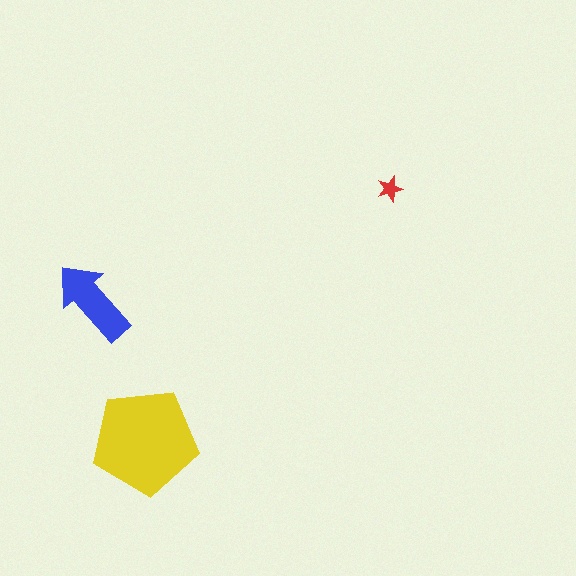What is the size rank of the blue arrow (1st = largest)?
2nd.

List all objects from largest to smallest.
The yellow pentagon, the blue arrow, the red star.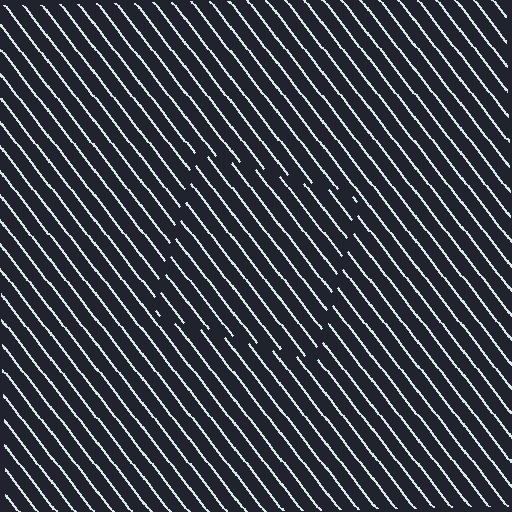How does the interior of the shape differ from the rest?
The interior of the shape contains the same grating, shifted by half a period — the contour is defined by the phase discontinuity where line-ends from the inner and outer gratings abut.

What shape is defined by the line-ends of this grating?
An illusory square. The interior of the shape contains the same grating, shifted by half a period — the contour is defined by the phase discontinuity where line-ends from the inner and outer gratings abut.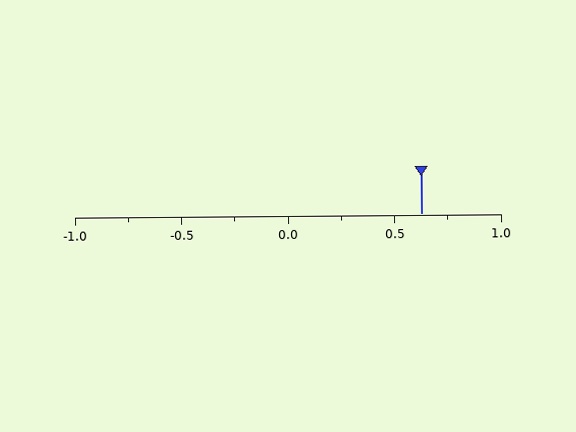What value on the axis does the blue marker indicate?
The marker indicates approximately 0.62.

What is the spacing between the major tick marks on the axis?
The major ticks are spaced 0.5 apart.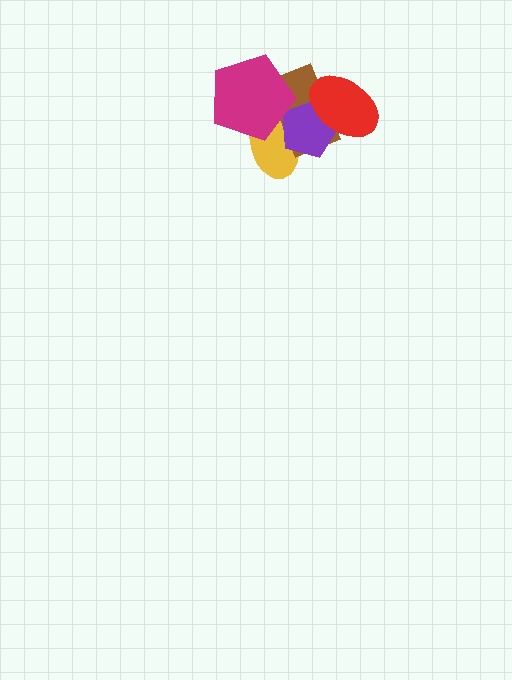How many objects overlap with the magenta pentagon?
3 objects overlap with the magenta pentagon.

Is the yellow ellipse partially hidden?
Yes, it is partially covered by another shape.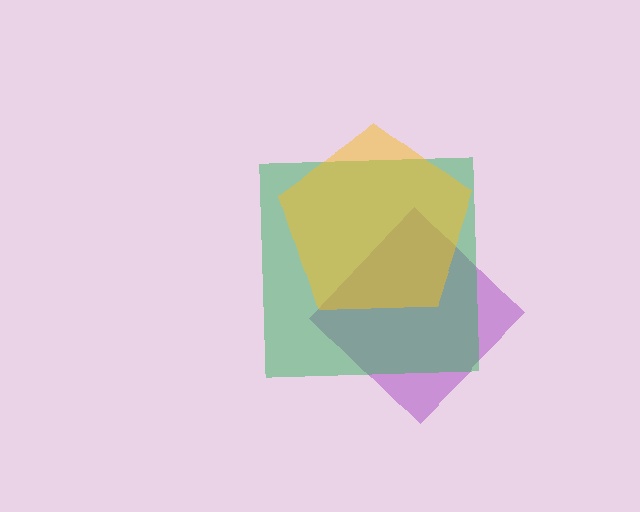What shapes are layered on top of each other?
The layered shapes are: a purple diamond, a green square, a yellow pentagon.